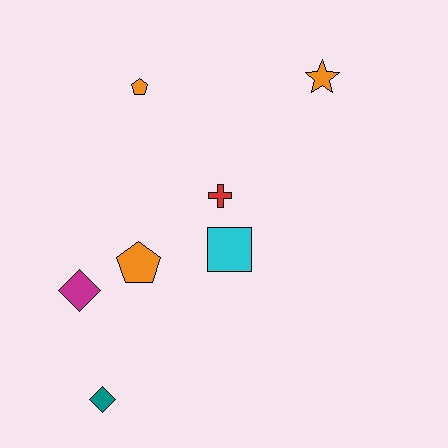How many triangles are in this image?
There are no triangles.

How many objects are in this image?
There are 7 objects.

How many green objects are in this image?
There are no green objects.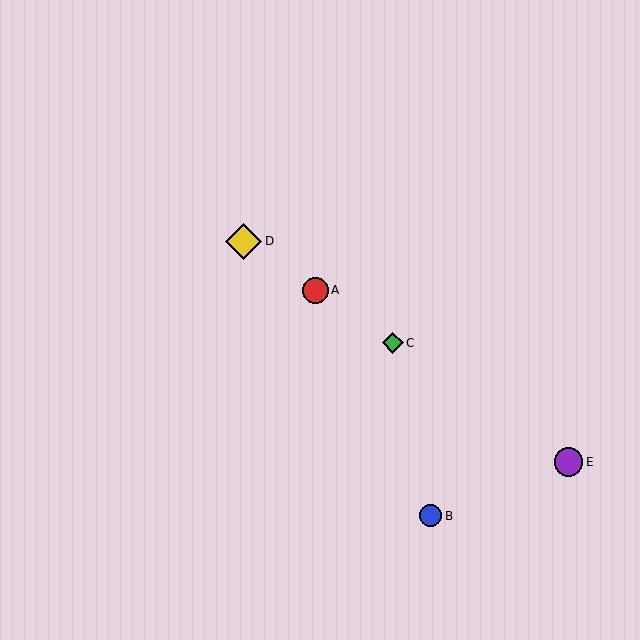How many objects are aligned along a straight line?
4 objects (A, C, D, E) are aligned along a straight line.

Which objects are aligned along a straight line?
Objects A, C, D, E are aligned along a straight line.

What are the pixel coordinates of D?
Object D is at (244, 241).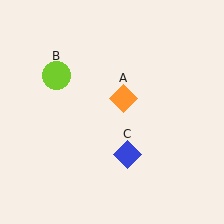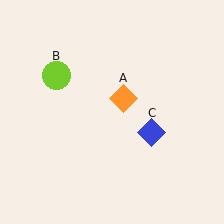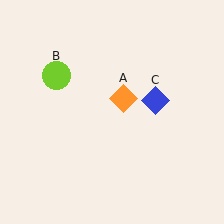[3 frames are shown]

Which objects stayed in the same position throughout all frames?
Orange diamond (object A) and lime circle (object B) remained stationary.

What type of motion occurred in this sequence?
The blue diamond (object C) rotated counterclockwise around the center of the scene.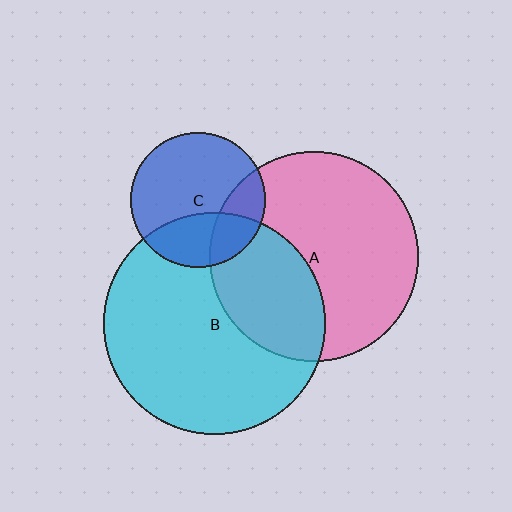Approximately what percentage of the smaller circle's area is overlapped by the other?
Approximately 25%.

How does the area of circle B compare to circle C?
Approximately 2.7 times.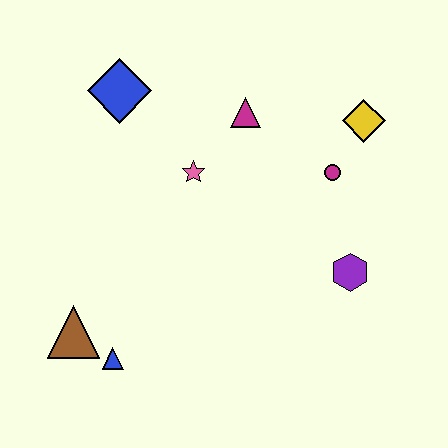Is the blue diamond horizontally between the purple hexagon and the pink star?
No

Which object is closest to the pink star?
The magenta triangle is closest to the pink star.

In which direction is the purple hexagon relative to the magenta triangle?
The purple hexagon is below the magenta triangle.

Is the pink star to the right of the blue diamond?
Yes